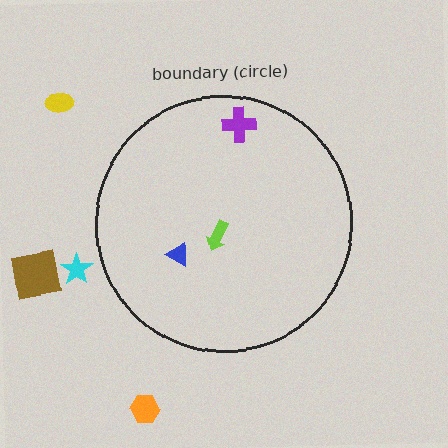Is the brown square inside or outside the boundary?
Outside.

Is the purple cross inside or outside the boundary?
Inside.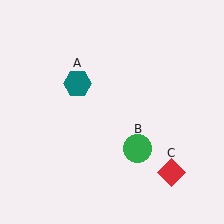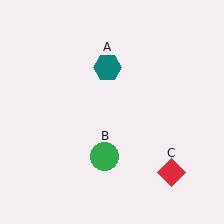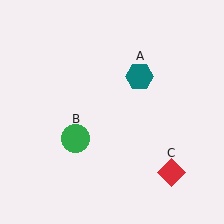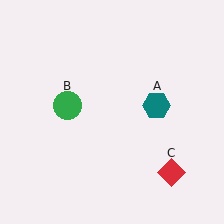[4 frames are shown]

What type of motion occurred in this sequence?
The teal hexagon (object A), green circle (object B) rotated clockwise around the center of the scene.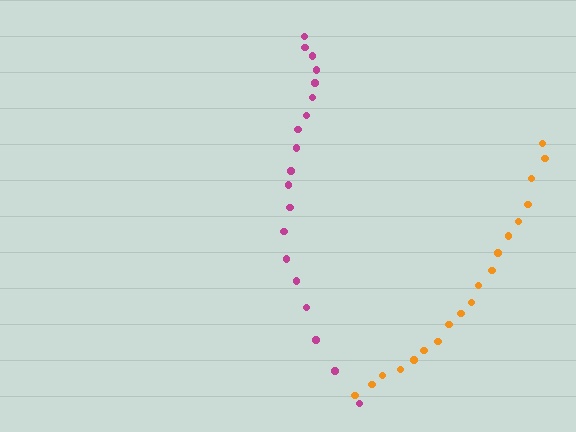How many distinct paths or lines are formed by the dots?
There are 2 distinct paths.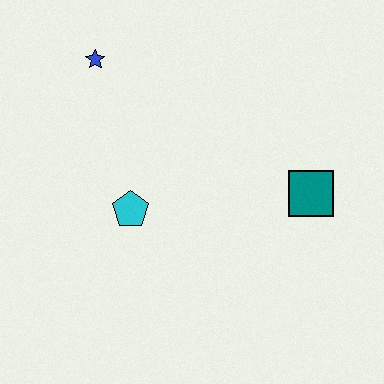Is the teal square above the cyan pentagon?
Yes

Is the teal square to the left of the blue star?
No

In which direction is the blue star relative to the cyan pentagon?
The blue star is above the cyan pentagon.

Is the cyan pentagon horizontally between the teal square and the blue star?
Yes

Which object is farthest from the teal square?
The blue star is farthest from the teal square.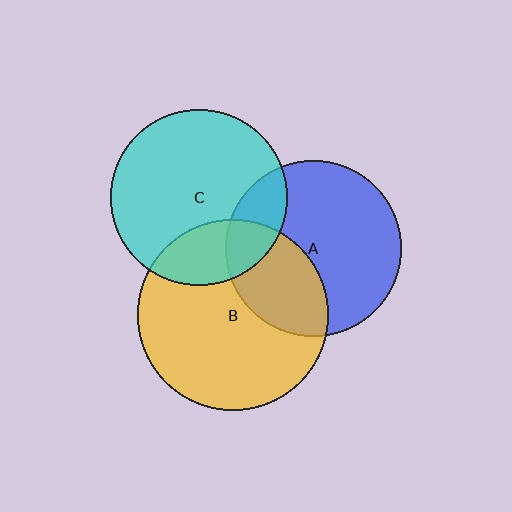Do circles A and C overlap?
Yes.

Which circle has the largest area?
Circle B (yellow).